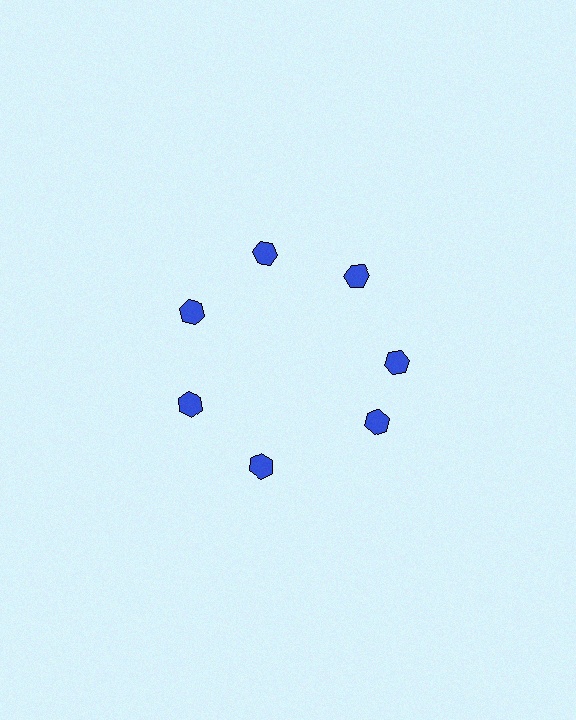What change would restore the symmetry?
The symmetry would be restored by rotating it back into even spacing with its neighbors so that all 7 hexagons sit at equal angles and equal distance from the center.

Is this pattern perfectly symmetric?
No. The 7 blue hexagons are arranged in a ring, but one element near the 5 o'clock position is rotated out of alignment along the ring, breaking the 7-fold rotational symmetry.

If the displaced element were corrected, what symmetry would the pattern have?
It would have 7-fold rotational symmetry — the pattern would map onto itself every 51 degrees.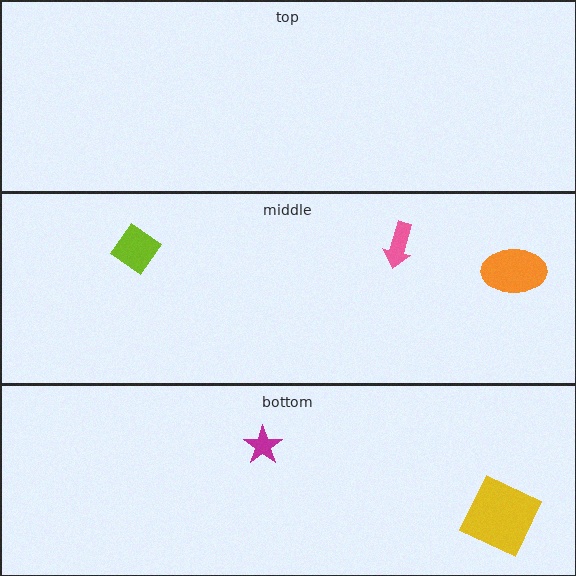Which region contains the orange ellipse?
The middle region.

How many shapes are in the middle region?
3.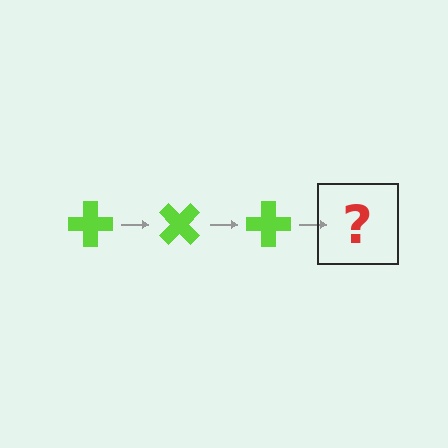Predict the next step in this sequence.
The next step is a lime cross rotated 135 degrees.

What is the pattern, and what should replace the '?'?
The pattern is that the cross rotates 45 degrees each step. The '?' should be a lime cross rotated 135 degrees.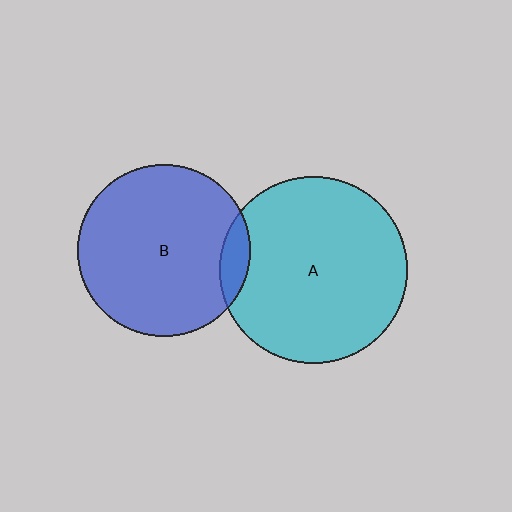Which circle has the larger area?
Circle A (cyan).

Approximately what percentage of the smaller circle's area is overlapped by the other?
Approximately 10%.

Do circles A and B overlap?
Yes.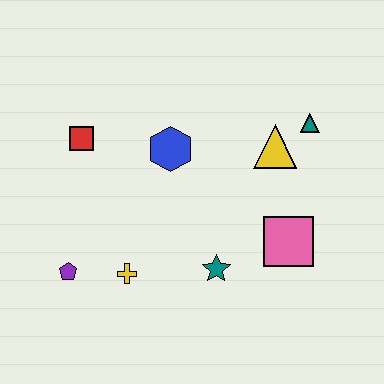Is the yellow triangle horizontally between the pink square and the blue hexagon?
Yes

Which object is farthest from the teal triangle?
The purple pentagon is farthest from the teal triangle.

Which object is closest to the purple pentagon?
The yellow cross is closest to the purple pentagon.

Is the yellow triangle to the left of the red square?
No